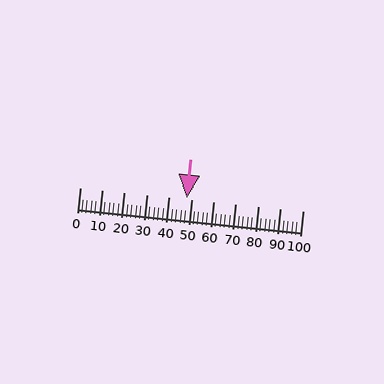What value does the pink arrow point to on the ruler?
The pink arrow points to approximately 48.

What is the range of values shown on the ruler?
The ruler shows values from 0 to 100.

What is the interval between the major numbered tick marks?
The major tick marks are spaced 10 units apart.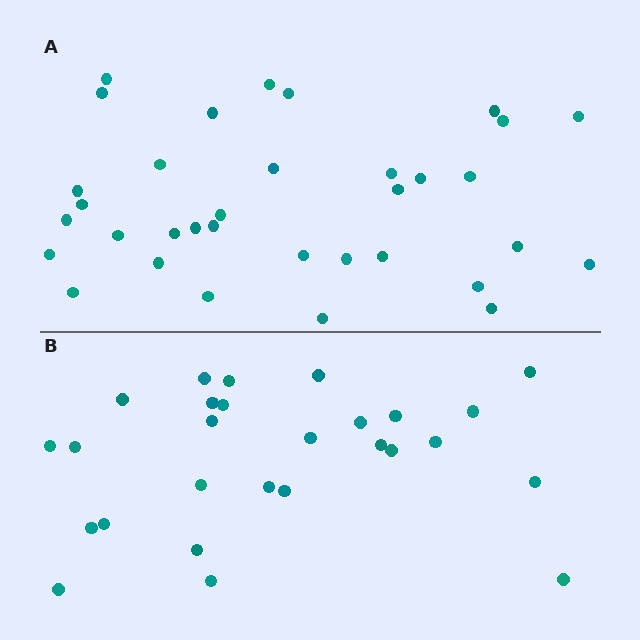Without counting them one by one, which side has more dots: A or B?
Region A (the top region) has more dots.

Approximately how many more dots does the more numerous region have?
Region A has roughly 8 or so more dots than region B.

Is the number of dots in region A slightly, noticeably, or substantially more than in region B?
Region A has noticeably more, but not dramatically so. The ratio is roughly 1.3 to 1.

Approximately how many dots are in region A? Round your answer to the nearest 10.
About 30 dots. (The exact count is 34, which rounds to 30.)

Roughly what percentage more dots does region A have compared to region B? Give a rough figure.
About 25% more.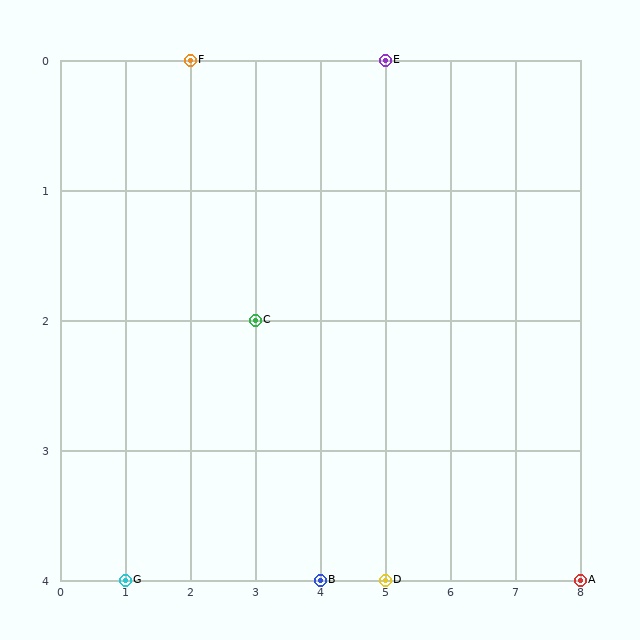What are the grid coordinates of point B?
Point B is at grid coordinates (4, 4).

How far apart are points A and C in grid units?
Points A and C are 5 columns and 2 rows apart (about 5.4 grid units diagonally).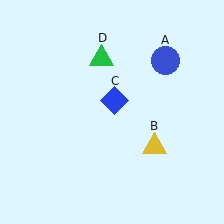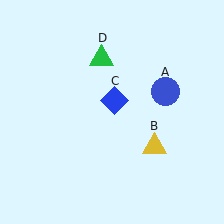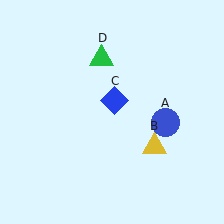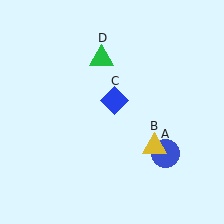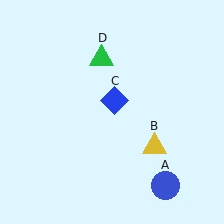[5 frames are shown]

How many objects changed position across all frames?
1 object changed position: blue circle (object A).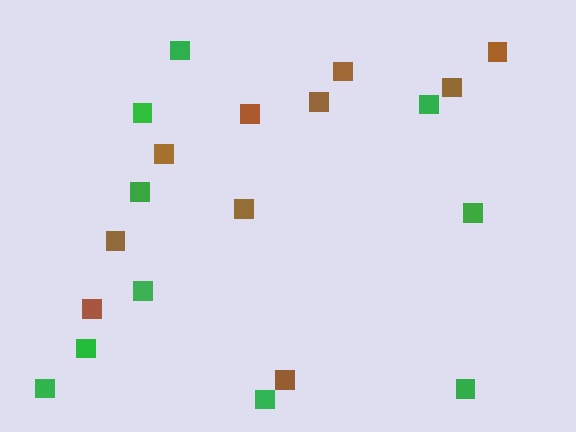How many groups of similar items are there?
There are 2 groups: one group of brown squares (10) and one group of green squares (10).